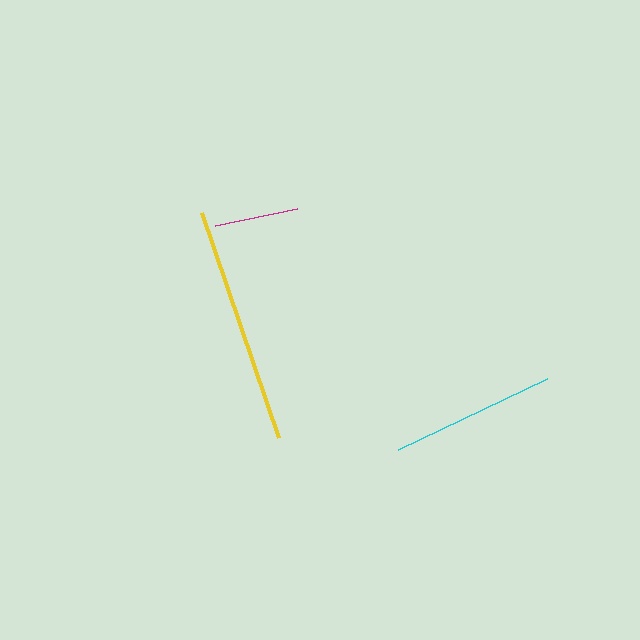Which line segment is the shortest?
The magenta line is the shortest at approximately 84 pixels.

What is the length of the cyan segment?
The cyan segment is approximately 165 pixels long.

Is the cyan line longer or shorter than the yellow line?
The yellow line is longer than the cyan line.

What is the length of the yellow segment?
The yellow segment is approximately 237 pixels long.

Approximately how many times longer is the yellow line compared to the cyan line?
The yellow line is approximately 1.4 times the length of the cyan line.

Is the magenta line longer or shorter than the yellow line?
The yellow line is longer than the magenta line.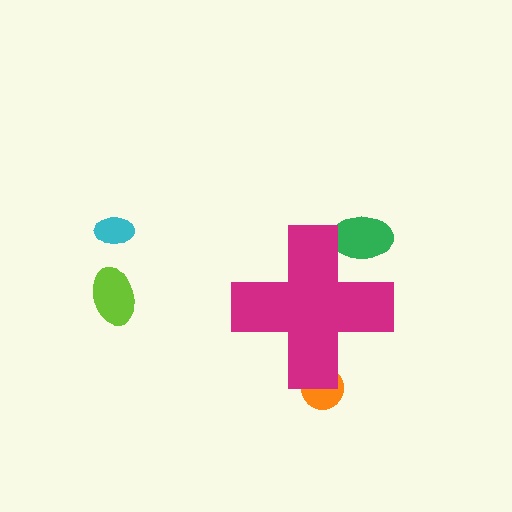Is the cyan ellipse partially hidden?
No, the cyan ellipse is fully visible.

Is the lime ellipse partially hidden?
No, the lime ellipse is fully visible.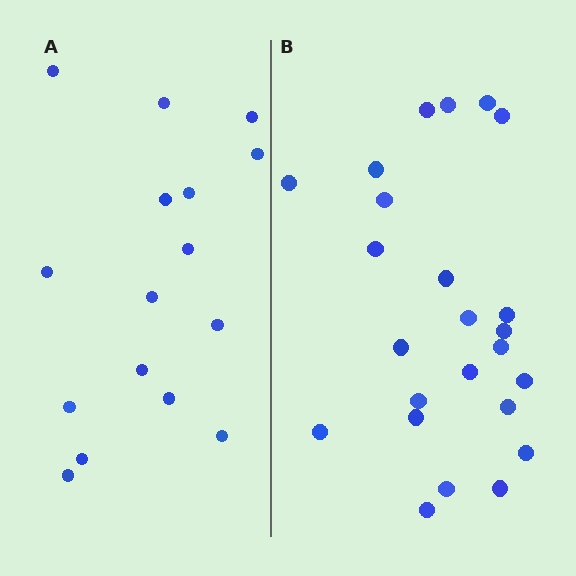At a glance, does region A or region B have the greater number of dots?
Region B (the right region) has more dots.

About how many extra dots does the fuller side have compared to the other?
Region B has roughly 8 or so more dots than region A.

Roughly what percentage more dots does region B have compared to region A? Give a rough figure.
About 50% more.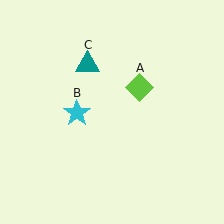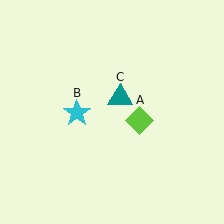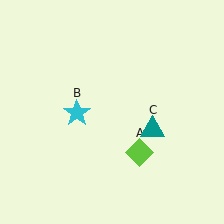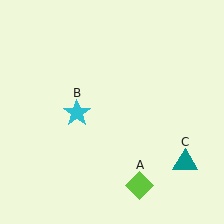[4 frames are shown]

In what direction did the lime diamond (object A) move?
The lime diamond (object A) moved down.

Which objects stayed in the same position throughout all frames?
Cyan star (object B) remained stationary.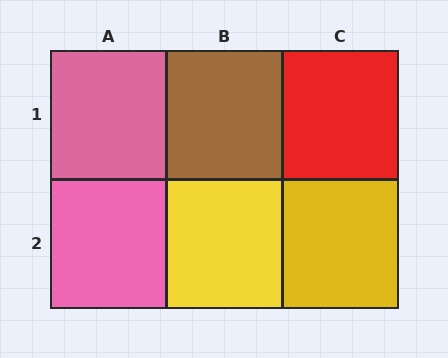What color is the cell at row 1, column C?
Red.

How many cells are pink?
2 cells are pink.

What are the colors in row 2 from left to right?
Pink, yellow, yellow.